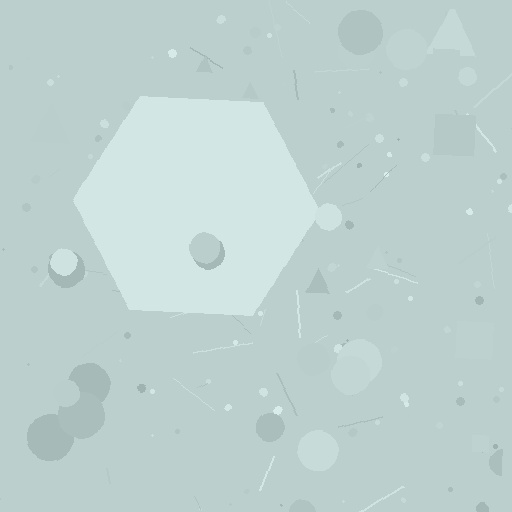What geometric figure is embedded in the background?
A hexagon is embedded in the background.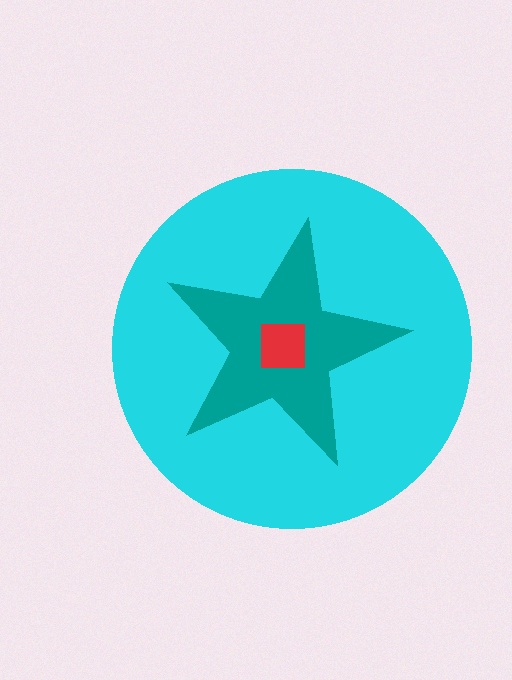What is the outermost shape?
The cyan circle.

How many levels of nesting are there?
3.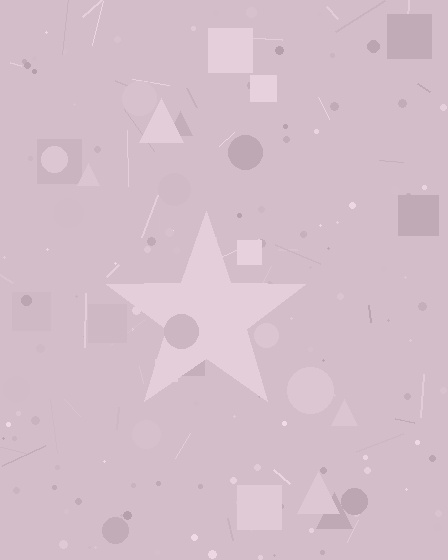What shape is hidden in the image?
A star is hidden in the image.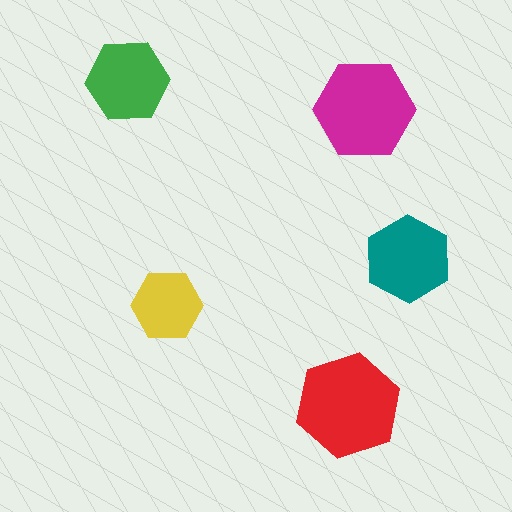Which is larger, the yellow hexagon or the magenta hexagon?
The magenta one.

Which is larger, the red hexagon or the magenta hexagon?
The red one.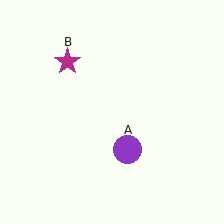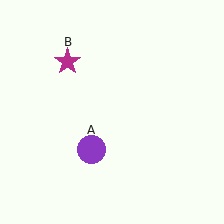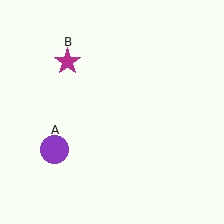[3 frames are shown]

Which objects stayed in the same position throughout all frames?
Magenta star (object B) remained stationary.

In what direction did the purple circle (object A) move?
The purple circle (object A) moved left.